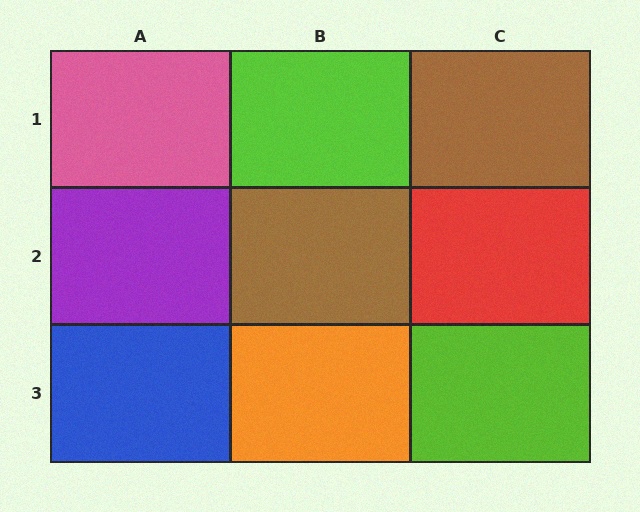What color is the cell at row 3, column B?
Orange.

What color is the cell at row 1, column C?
Brown.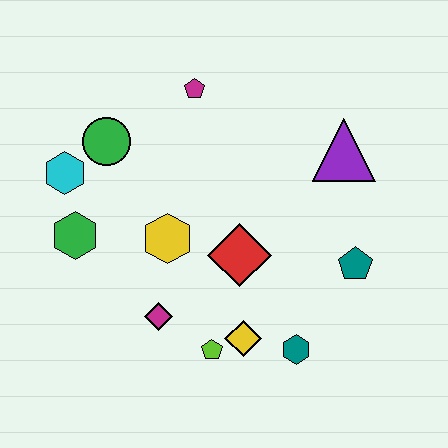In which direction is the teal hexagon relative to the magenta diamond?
The teal hexagon is to the right of the magenta diamond.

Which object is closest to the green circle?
The cyan hexagon is closest to the green circle.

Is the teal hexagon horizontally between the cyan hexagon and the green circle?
No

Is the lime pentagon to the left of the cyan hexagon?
No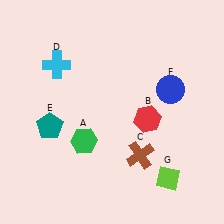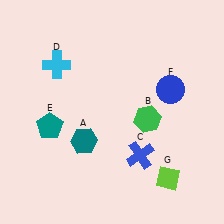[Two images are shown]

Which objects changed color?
A changed from green to teal. B changed from red to green. C changed from brown to blue.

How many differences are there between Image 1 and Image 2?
There are 3 differences between the two images.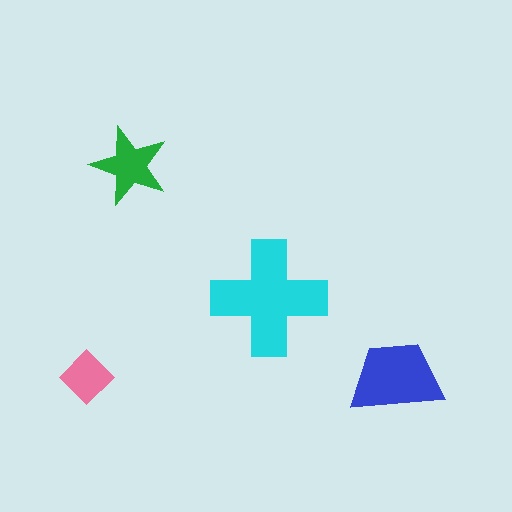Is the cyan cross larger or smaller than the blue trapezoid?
Larger.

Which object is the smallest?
The pink diamond.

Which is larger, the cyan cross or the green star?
The cyan cross.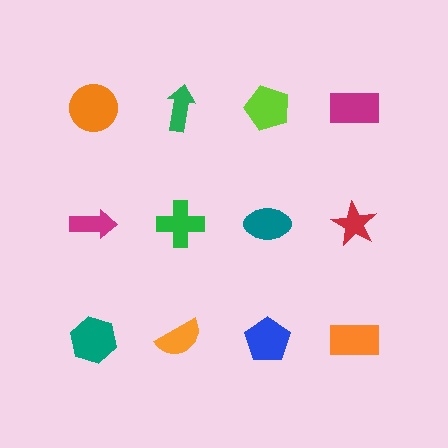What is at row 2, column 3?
A teal ellipse.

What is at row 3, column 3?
A blue pentagon.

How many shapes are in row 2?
4 shapes.